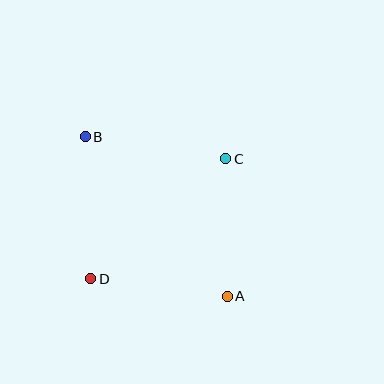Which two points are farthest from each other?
Points A and B are farthest from each other.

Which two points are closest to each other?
Points A and D are closest to each other.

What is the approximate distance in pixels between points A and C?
The distance between A and C is approximately 137 pixels.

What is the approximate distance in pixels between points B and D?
The distance between B and D is approximately 142 pixels.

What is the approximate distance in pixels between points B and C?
The distance between B and C is approximately 142 pixels.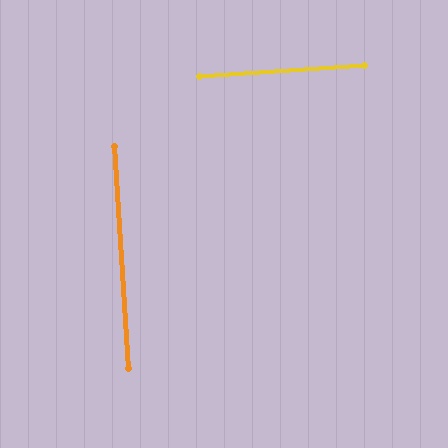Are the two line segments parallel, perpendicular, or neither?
Perpendicular — they meet at approximately 90°.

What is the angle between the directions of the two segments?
Approximately 90 degrees.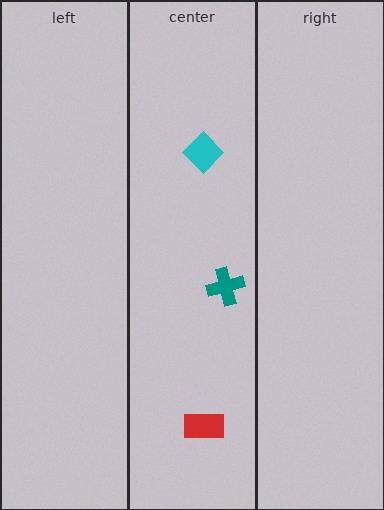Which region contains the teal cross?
The center region.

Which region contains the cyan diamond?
The center region.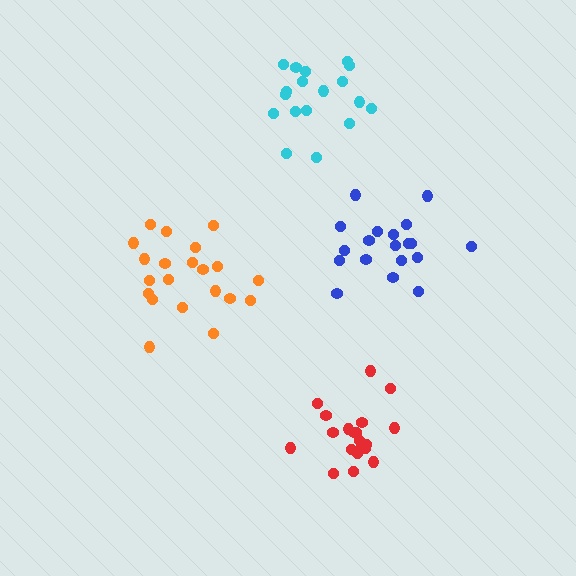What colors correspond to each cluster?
The clusters are colored: cyan, orange, blue, red.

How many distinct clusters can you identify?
There are 4 distinct clusters.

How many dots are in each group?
Group 1: 18 dots, Group 2: 21 dots, Group 3: 19 dots, Group 4: 20 dots (78 total).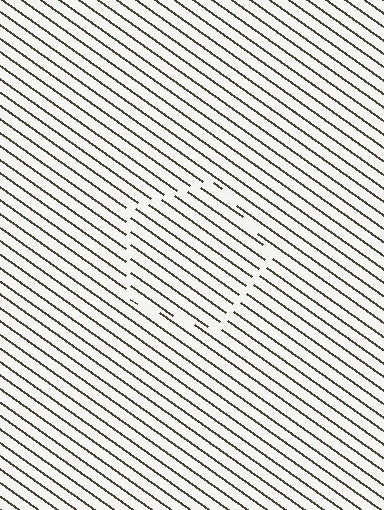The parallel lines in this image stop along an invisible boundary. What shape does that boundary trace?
An illusory pentagon. The interior of the shape contains the same grating, shifted by half a period — the contour is defined by the phase discontinuity where line-ends from the inner and outer gratings abut.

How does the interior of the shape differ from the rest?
The interior of the shape contains the same grating, shifted by half a period — the contour is defined by the phase discontinuity where line-ends from the inner and outer gratings abut.